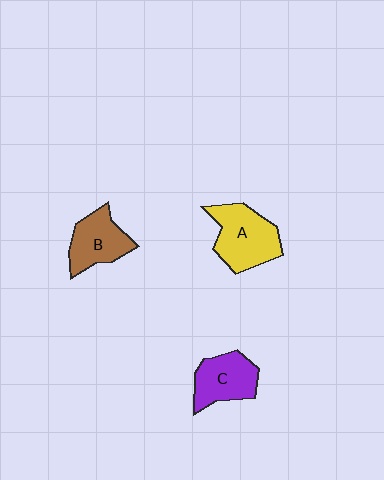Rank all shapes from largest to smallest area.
From largest to smallest: A (yellow), C (purple), B (brown).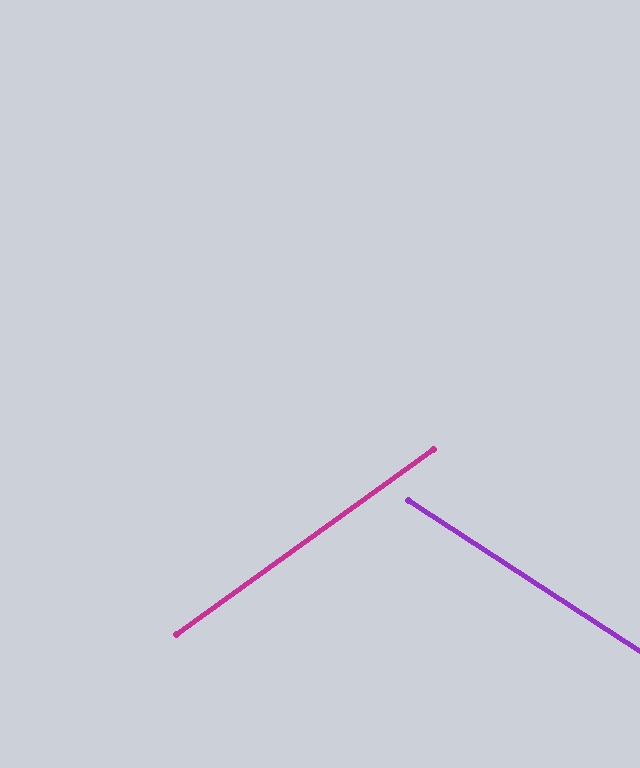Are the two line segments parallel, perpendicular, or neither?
Neither parallel nor perpendicular — they differ by about 69°.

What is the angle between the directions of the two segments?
Approximately 69 degrees.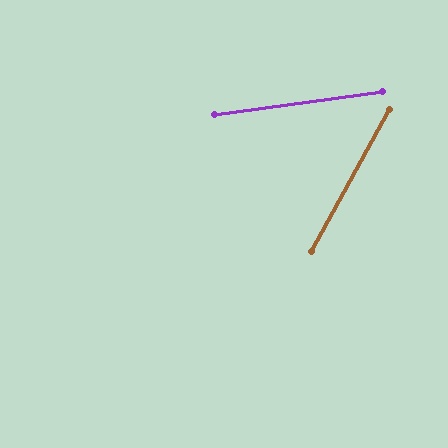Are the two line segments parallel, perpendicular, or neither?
Neither parallel nor perpendicular — they differ by about 53°.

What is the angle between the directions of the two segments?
Approximately 53 degrees.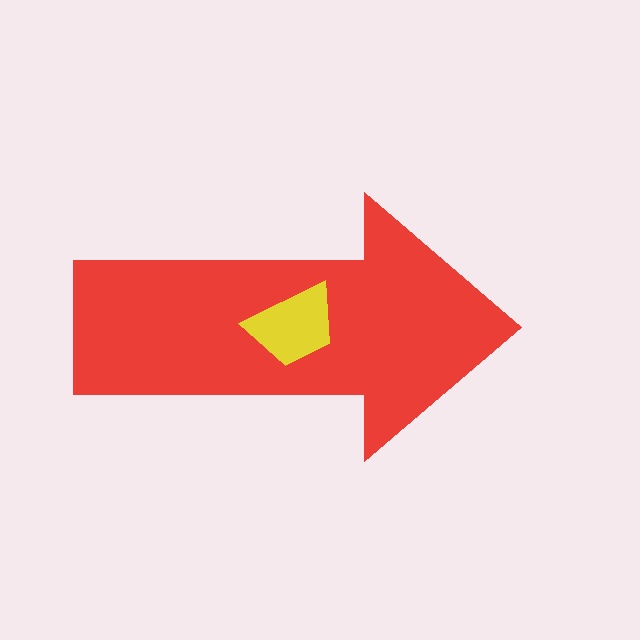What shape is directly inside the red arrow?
The yellow trapezoid.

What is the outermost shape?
The red arrow.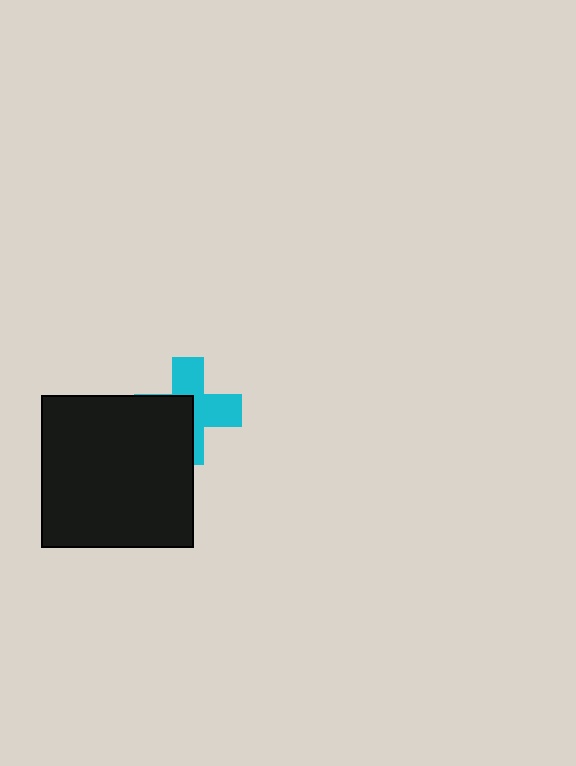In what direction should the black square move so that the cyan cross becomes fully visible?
The black square should move toward the lower-left. That is the shortest direction to clear the overlap and leave the cyan cross fully visible.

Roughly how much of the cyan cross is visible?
About half of it is visible (roughly 54%).